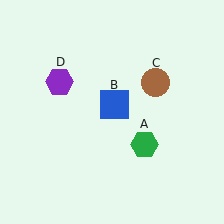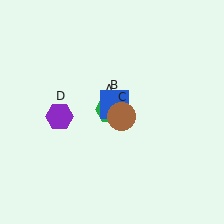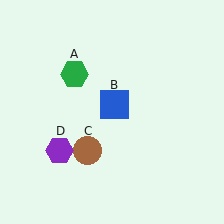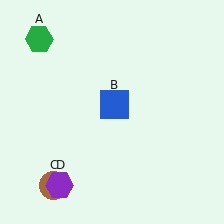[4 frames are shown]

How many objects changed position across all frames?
3 objects changed position: green hexagon (object A), brown circle (object C), purple hexagon (object D).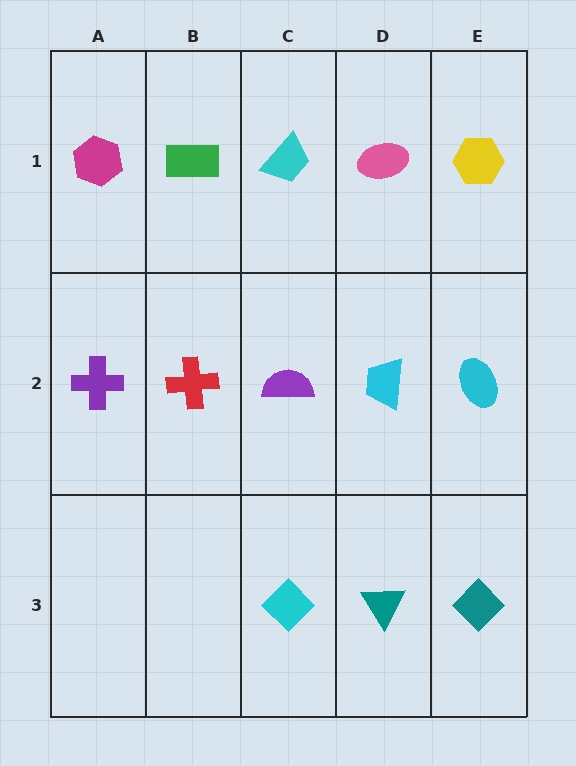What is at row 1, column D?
A pink ellipse.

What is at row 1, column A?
A magenta hexagon.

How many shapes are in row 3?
3 shapes.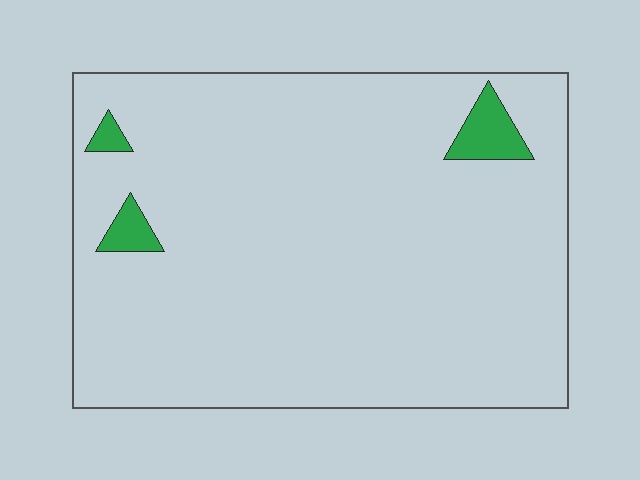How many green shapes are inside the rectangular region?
3.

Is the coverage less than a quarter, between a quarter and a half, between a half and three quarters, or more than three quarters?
Less than a quarter.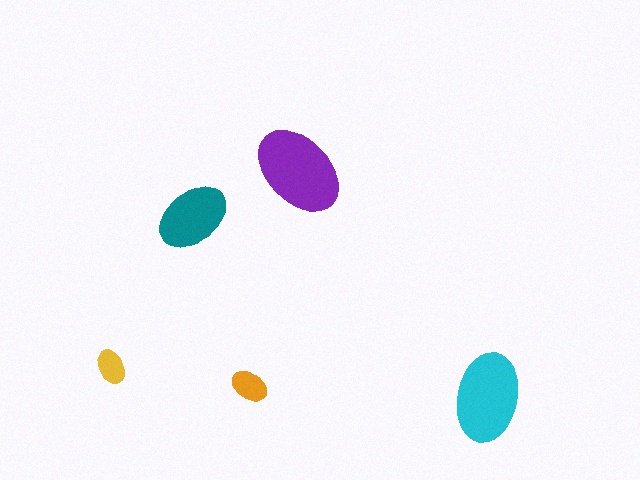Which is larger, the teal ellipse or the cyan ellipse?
The cyan one.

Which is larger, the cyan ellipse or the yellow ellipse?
The cyan one.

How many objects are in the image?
There are 5 objects in the image.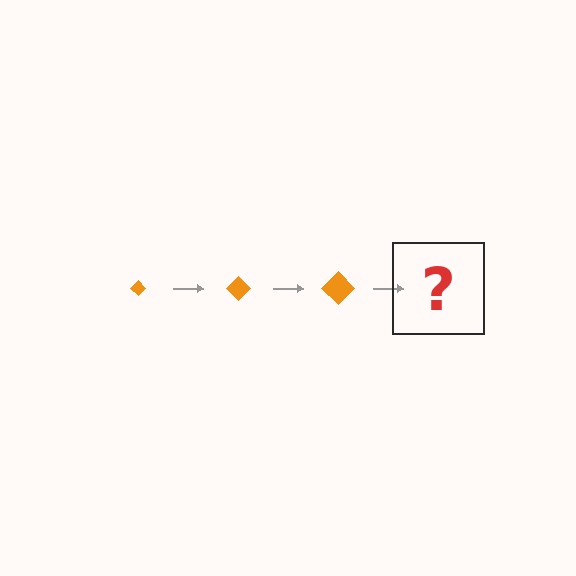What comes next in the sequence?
The next element should be an orange diamond, larger than the previous one.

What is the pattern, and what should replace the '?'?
The pattern is that the diamond gets progressively larger each step. The '?' should be an orange diamond, larger than the previous one.